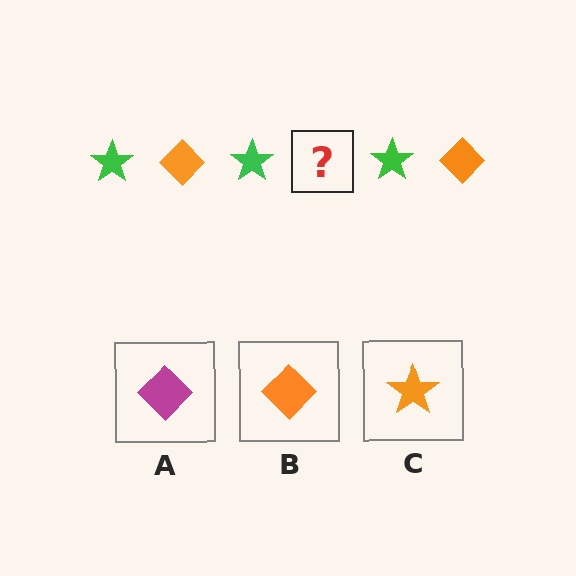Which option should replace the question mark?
Option B.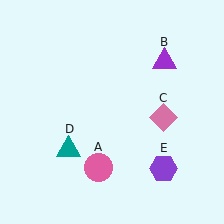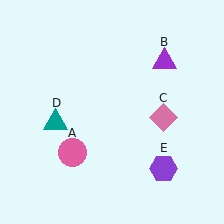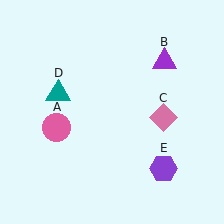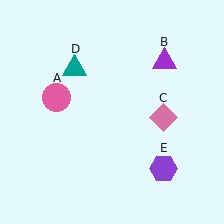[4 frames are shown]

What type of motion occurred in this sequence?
The pink circle (object A), teal triangle (object D) rotated clockwise around the center of the scene.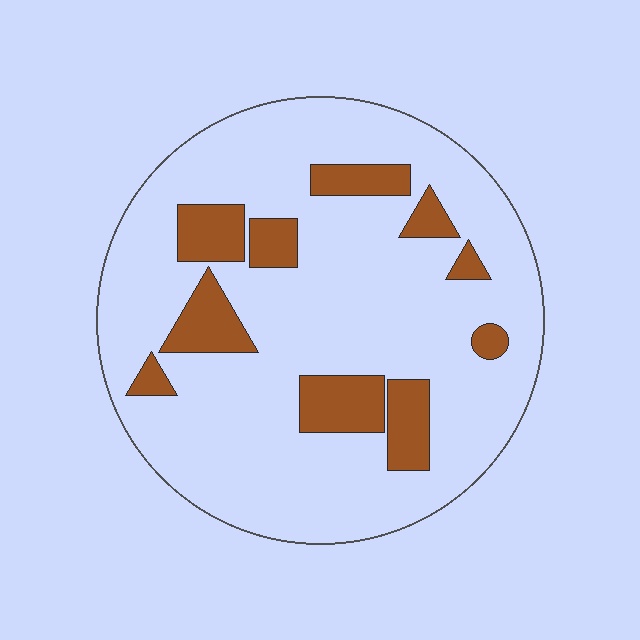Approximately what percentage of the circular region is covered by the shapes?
Approximately 20%.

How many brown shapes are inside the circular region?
10.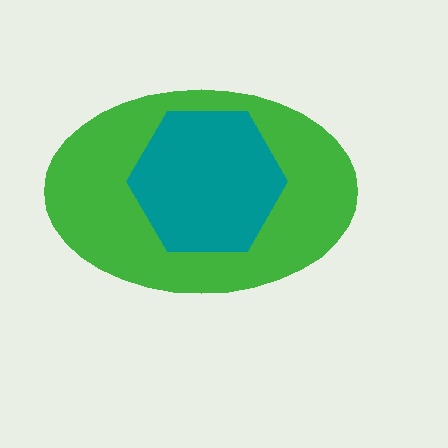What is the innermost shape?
The teal hexagon.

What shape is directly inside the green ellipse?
The teal hexagon.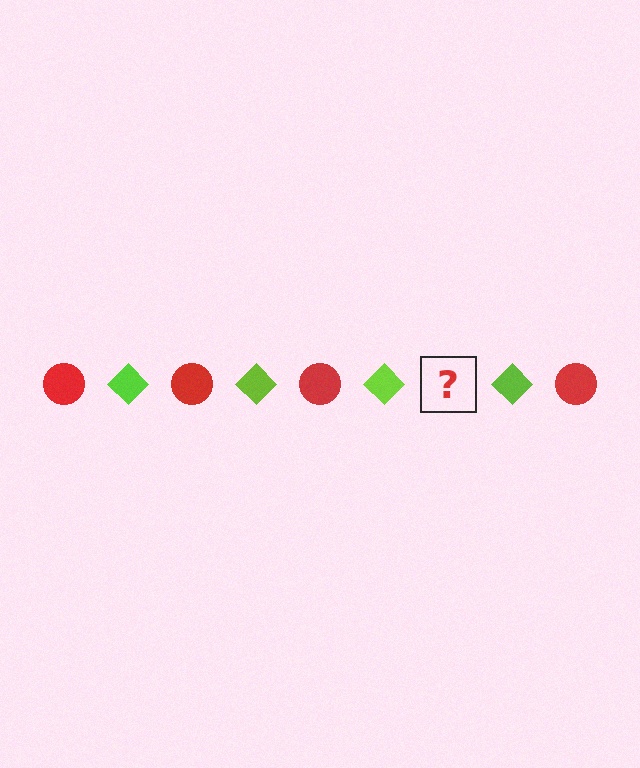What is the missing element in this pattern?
The missing element is a red circle.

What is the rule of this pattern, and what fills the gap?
The rule is that the pattern alternates between red circle and lime diamond. The gap should be filled with a red circle.